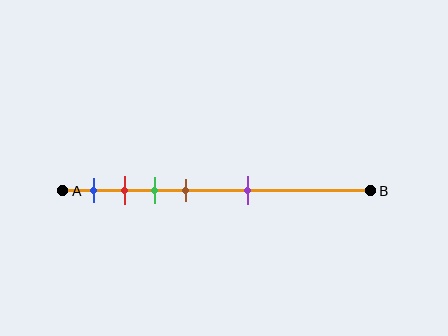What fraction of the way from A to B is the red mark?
The red mark is approximately 20% (0.2) of the way from A to B.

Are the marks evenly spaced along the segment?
No, the marks are not evenly spaced.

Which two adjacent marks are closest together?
The red and green marks are the closest adjacent pair.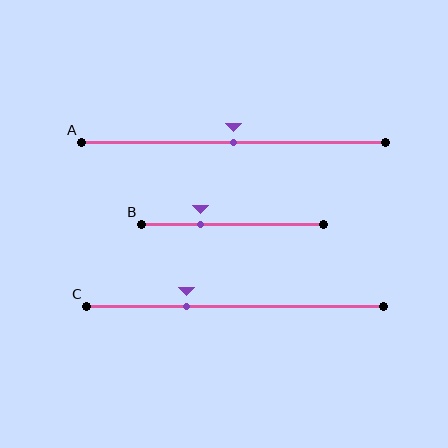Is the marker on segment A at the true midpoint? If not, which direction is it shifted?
Yes, the marker on segment A is at the true midpoint.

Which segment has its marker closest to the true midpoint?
Segment A has its marker closest to the true midpoint.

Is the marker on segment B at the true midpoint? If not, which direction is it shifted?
No, the marker on segment B is shifted to the left by about 18% of the segment length.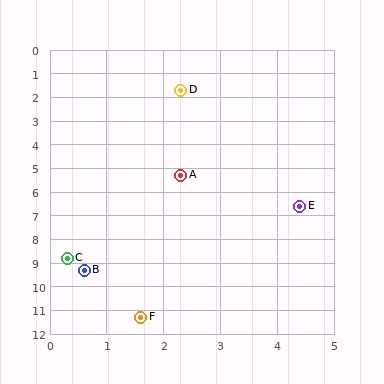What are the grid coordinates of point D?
Point D is at approximately (2.3, 1.7).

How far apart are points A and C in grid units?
Points A and C are about 4.0 grid units apart.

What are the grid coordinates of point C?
Point C is at approximately (0.3, 8.8).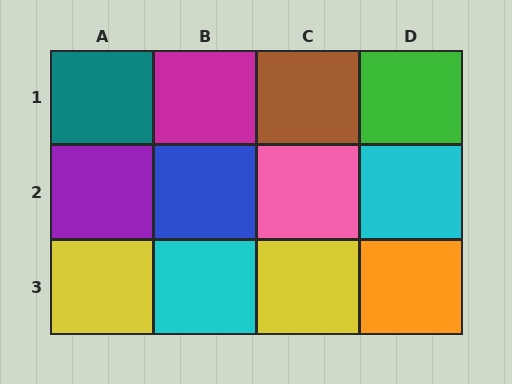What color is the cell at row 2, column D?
Cyan.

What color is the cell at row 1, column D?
Green.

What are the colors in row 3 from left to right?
Yellow, cyan, yellow, orange.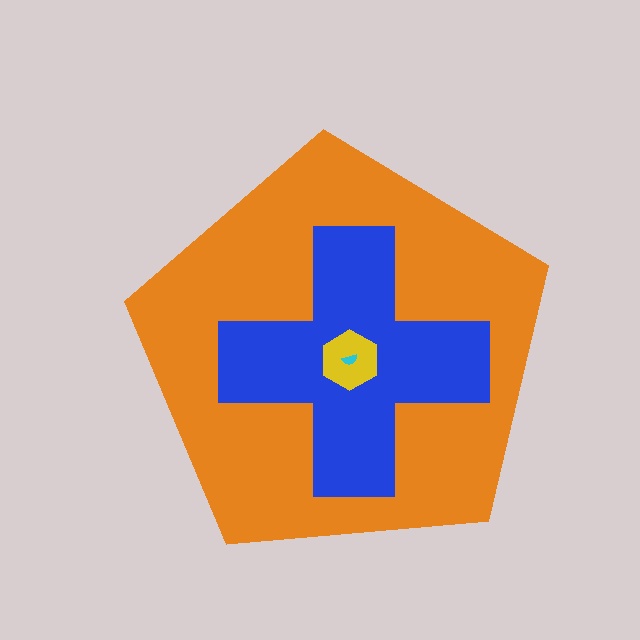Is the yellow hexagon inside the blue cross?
Yes.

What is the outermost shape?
The orange pentagon.